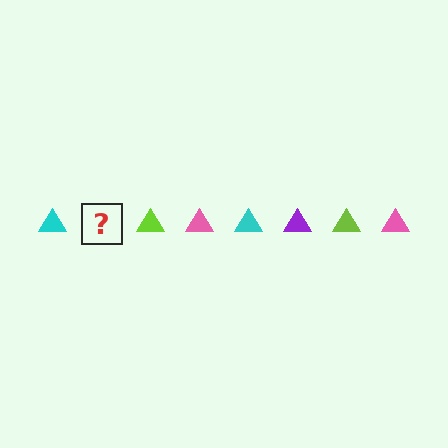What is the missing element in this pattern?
The missing element is a purple triangle.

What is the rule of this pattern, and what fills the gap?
The rule is that the pattern cycles through cyan, purple, lime, pink triangles. The gap should be filled with a purple triangle.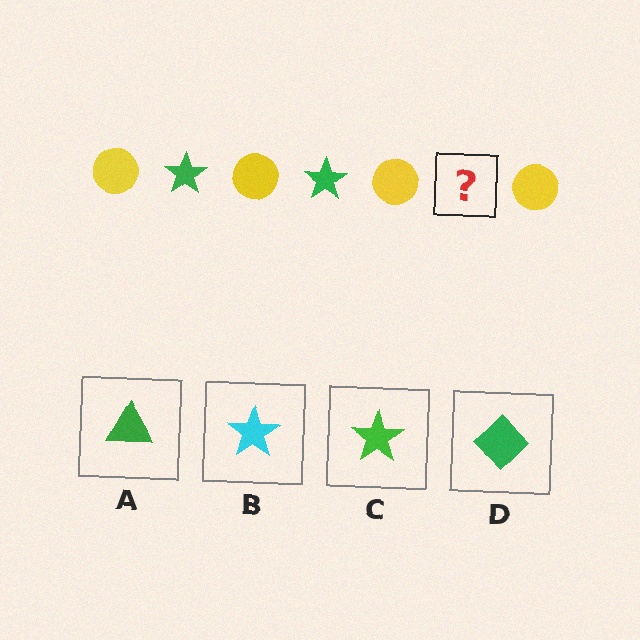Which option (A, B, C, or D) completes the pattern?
C.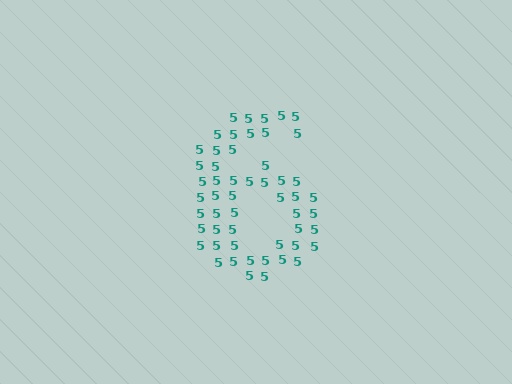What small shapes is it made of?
It is made of small digit 5's.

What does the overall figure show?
The overall figure shows the digit 6.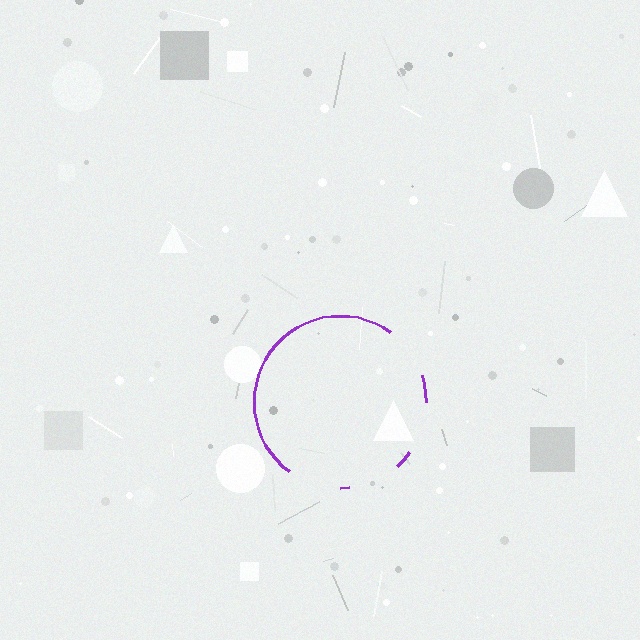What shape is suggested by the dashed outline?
The dashed outline suggests a circle.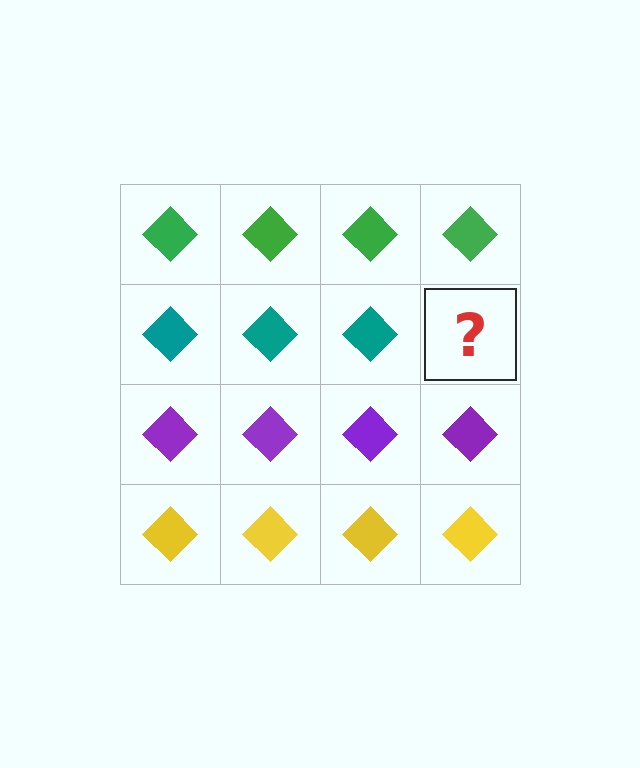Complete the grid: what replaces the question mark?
The question mark should be replaced with a teal diamond.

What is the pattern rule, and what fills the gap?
The rule is that each row has a consistent color. The gap should be filled with a teal diamond.